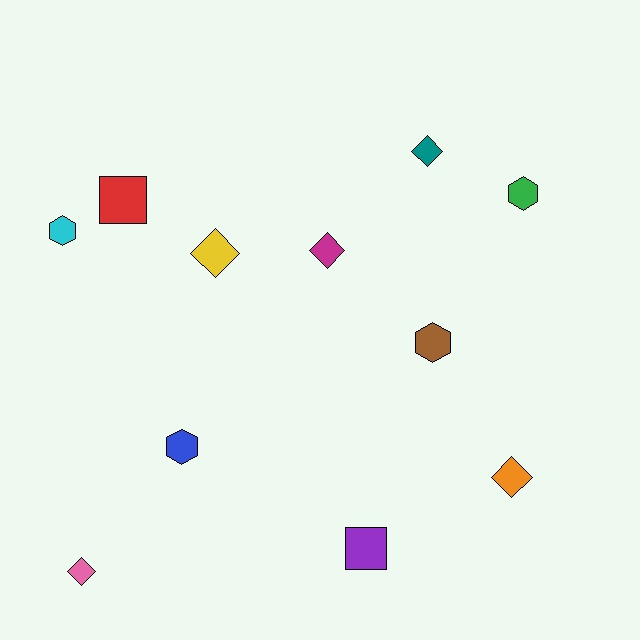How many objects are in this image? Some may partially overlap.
There are 11 objects.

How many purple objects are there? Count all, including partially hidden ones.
There is 1 purple object.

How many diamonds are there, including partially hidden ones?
There are 5 diamonds.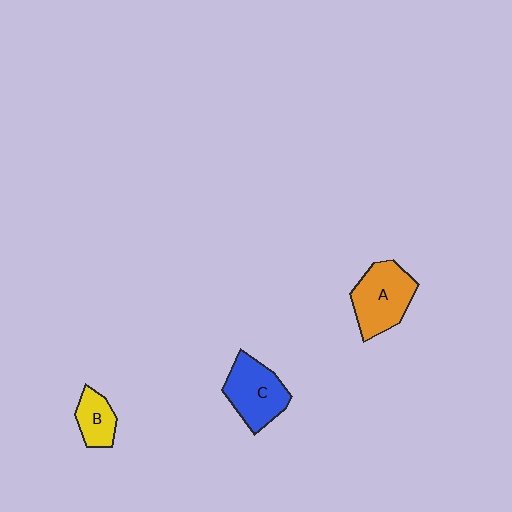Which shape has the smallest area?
Shape B (yellow).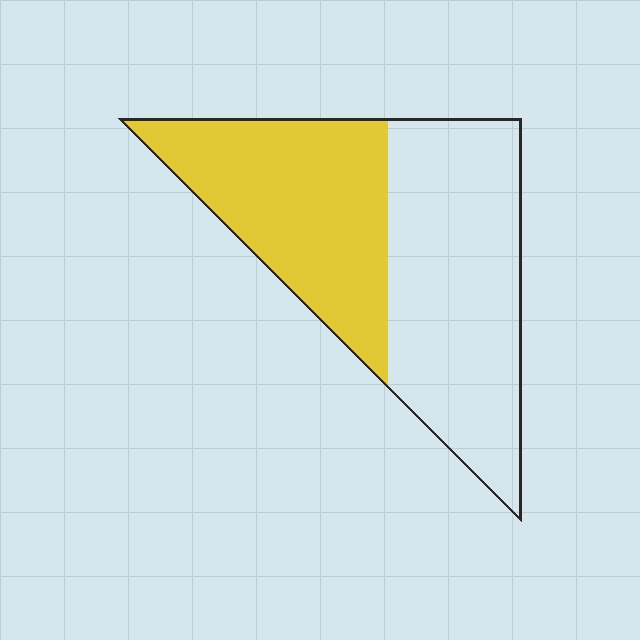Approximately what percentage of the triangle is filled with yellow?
Approximately 45%.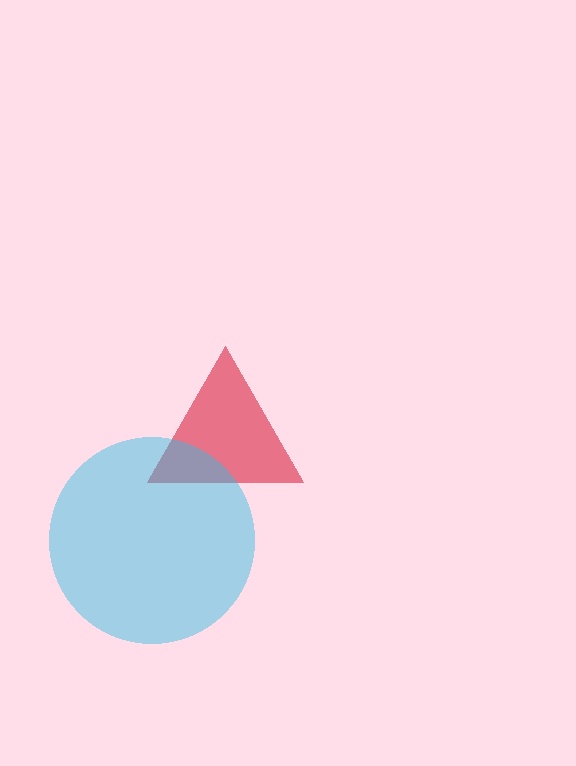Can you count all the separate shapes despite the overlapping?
Yes, there are 2 separate shapes.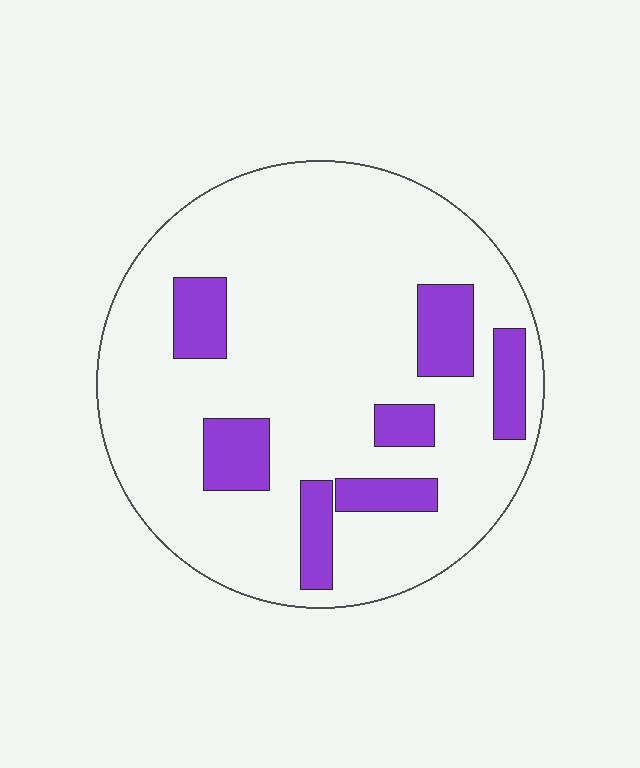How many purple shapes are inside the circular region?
7.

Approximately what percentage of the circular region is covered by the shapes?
Approximately 20%.